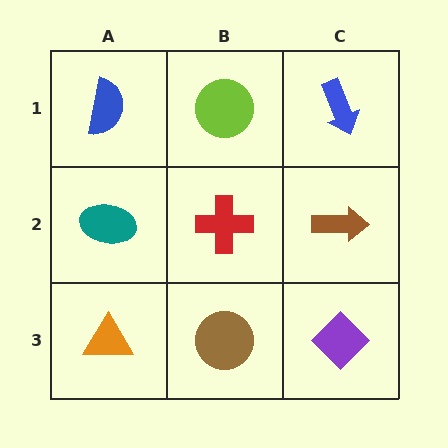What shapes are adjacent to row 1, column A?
A teal ellipse (row 2, column A), a lime circle (row 1, column B).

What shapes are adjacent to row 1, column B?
A red cross (row 2, column B), a blue semicircle (row 1, column A), a blue arrow (row 1, column C).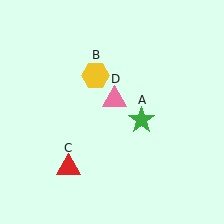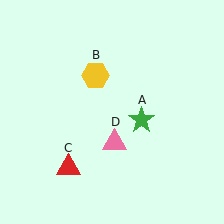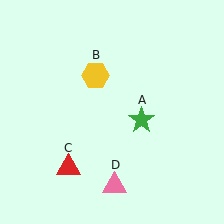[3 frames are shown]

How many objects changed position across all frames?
1 object changed position: pink triangle (object D).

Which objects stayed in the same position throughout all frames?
Green star (object A) and yellow hexagon (object B) and red triangle (object C) remained stationary.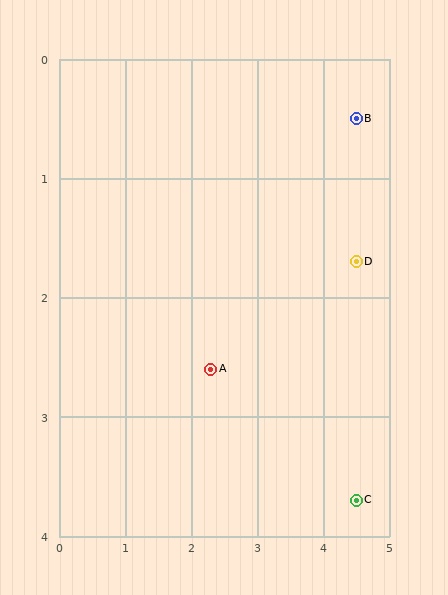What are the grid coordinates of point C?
Point C is at approximately (4.5, 3.7).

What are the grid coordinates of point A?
Point A is at approximately (2.3, 2.6).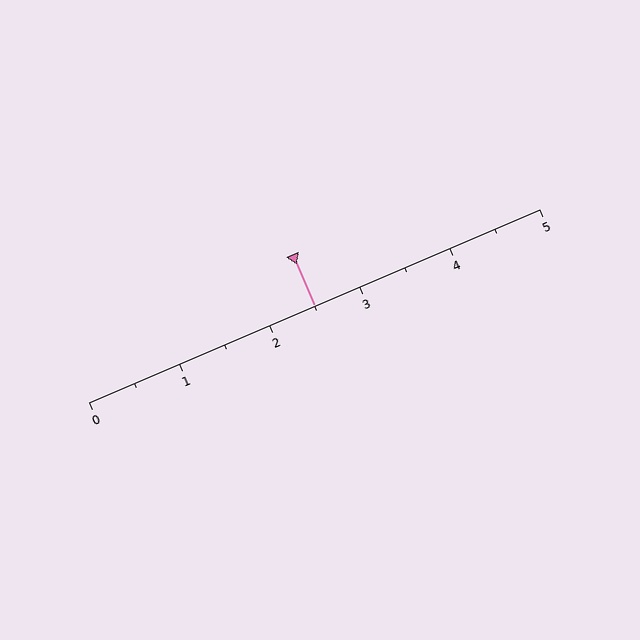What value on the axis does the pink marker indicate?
The marker indicates approximately 2.5.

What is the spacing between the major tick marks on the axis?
The major ticks are spaced 1 apart.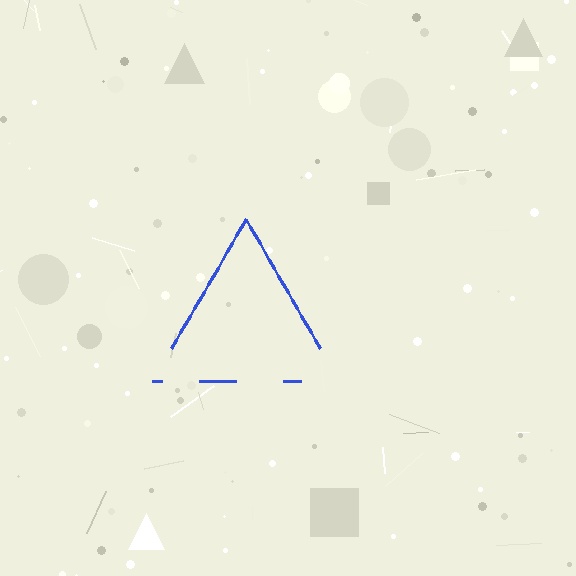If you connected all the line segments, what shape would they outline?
They would outline a triangle.